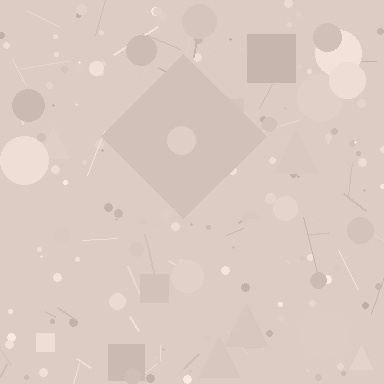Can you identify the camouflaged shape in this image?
The camouflaged shape is a diamond.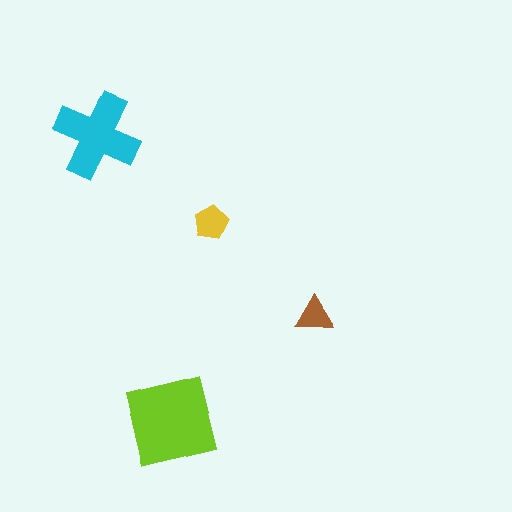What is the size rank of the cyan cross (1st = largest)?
2nd.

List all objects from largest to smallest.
The lime square, the cyan cross, the yellow pentagon, the brown triangle.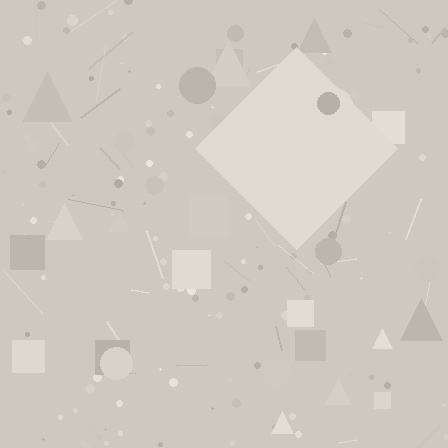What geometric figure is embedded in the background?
A diamond is embedded in the background.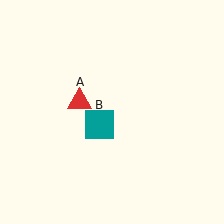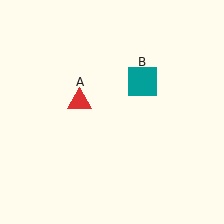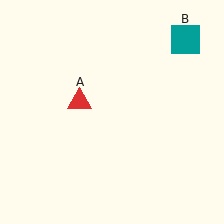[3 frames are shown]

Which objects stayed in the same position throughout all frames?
Red triangle (object A) remained stationary.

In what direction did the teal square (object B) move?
The teal square (object B) moved up and to the right.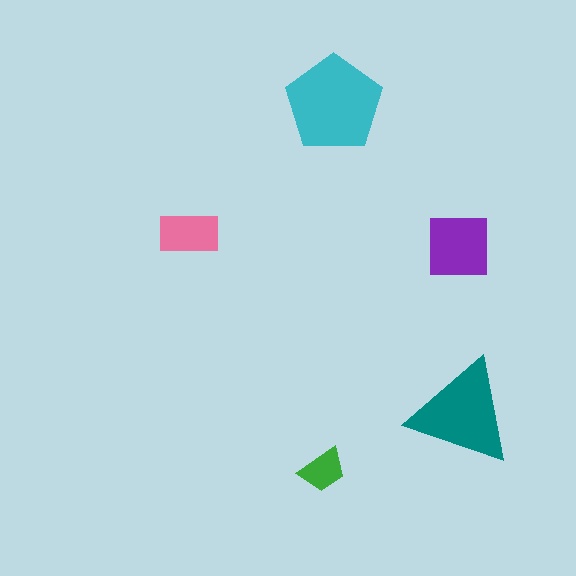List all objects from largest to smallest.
The cyan pentagon, the teal triangle, the purple square, the pink rectangle, the green trapezoid.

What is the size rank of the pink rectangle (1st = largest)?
4th.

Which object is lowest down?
The green trapezoid is bottommost.